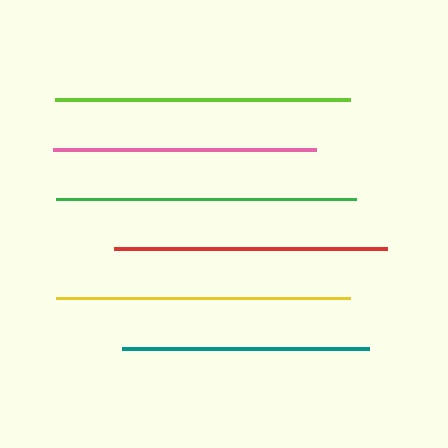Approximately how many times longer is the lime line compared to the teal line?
The lime line is approximately 1.2 times the length of the teal line.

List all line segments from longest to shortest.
From longest to shortest: green, lime, yellow, red, pink, teal.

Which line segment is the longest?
The green line is the longest at approximately 300 pixels.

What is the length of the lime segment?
The lime segment is approximately 295 pixels long.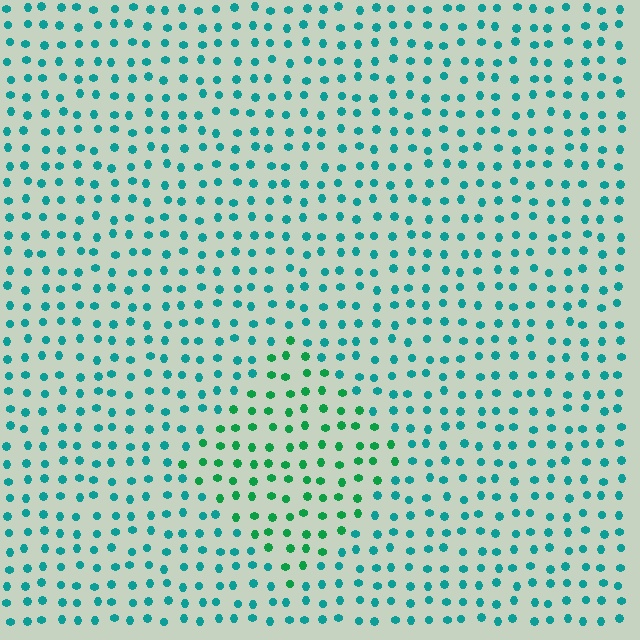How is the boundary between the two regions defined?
The boundary is defined purely by a slight shift in hue (about 34 degrees). Spacing, size, and orientation are identical on both sides.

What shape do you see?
I see a diamond.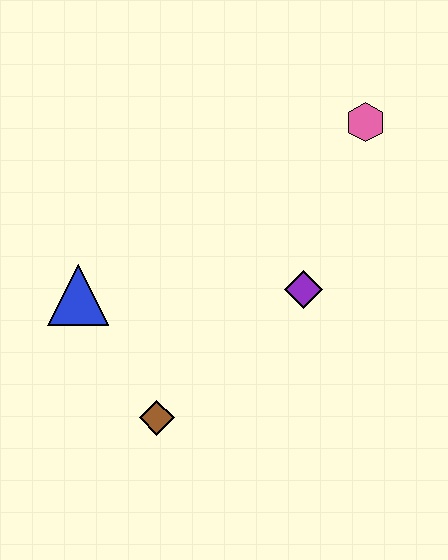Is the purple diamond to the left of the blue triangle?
No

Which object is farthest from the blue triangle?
The pink hexagon is farthest from the blue triangle.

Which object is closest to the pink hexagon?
The purple diamond is closest to the pink hexagon.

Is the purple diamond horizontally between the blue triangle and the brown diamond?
No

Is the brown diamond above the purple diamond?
No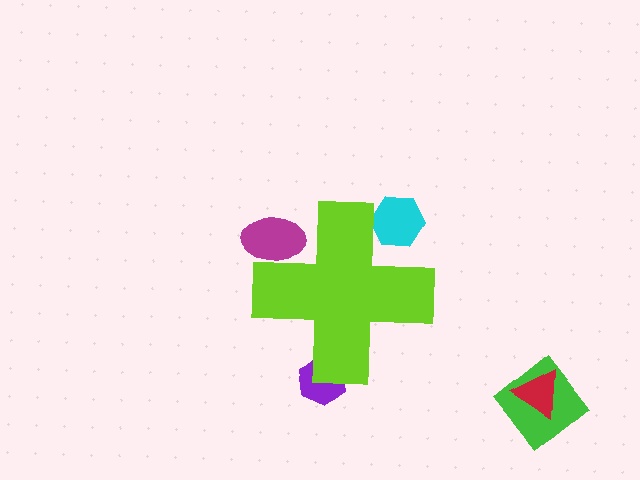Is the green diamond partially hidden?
No, the green diamond is fully visible.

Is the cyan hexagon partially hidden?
Yes, the cyan hexagon is partially hidden behind the lime cross.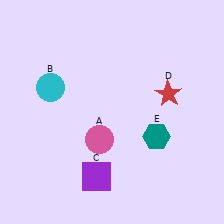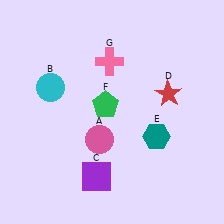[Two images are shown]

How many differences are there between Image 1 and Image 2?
There are 2 differences between the two images.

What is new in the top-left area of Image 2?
A pink cross (G) was added in the top-left area of Image 2.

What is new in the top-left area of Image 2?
A green pentagon (F) was added in the top-left area of Image 2.